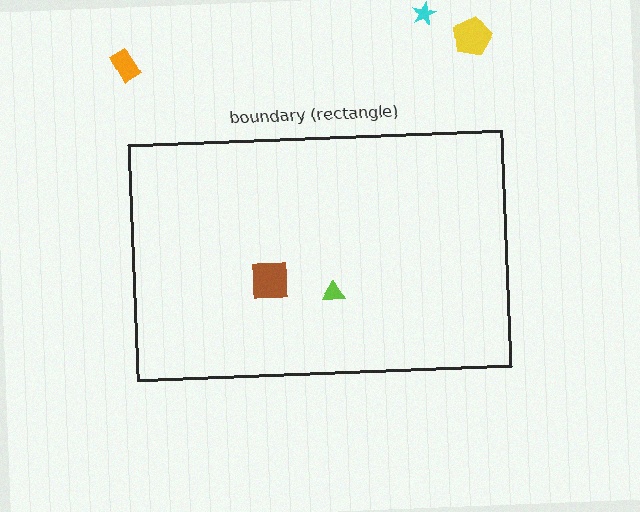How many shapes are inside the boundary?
2 inside, 3 outside.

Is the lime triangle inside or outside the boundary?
Inside.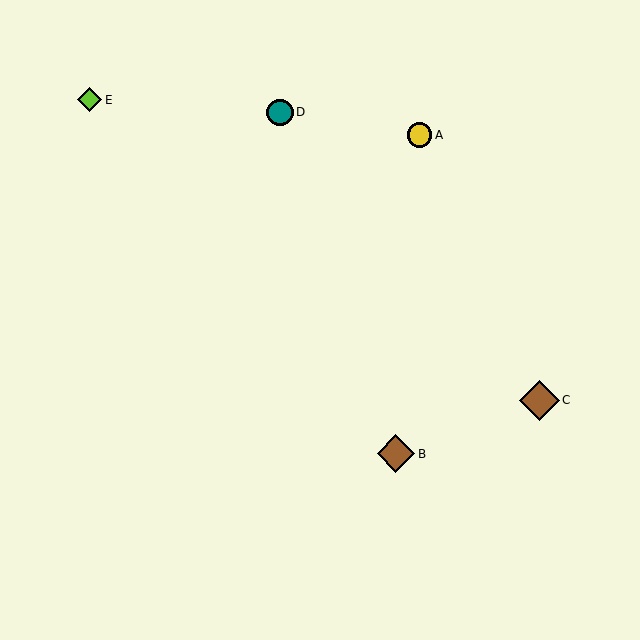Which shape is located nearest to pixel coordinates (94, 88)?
The lime diamond (labeled E) at (90, 100) is nearest to that location.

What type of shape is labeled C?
Shape C is a brown diamond.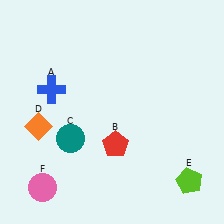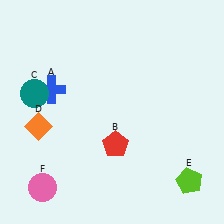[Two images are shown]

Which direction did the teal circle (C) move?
The teal circle (C) moved up.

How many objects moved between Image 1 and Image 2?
1 object moved between the two images.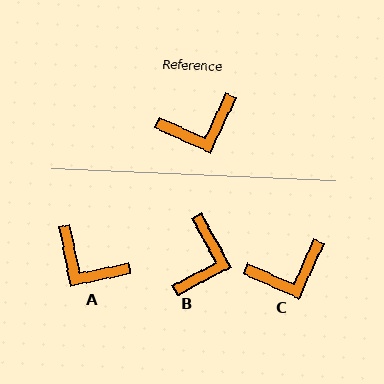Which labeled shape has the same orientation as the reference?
C.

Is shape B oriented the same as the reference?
No, it is off by about 53 degrees.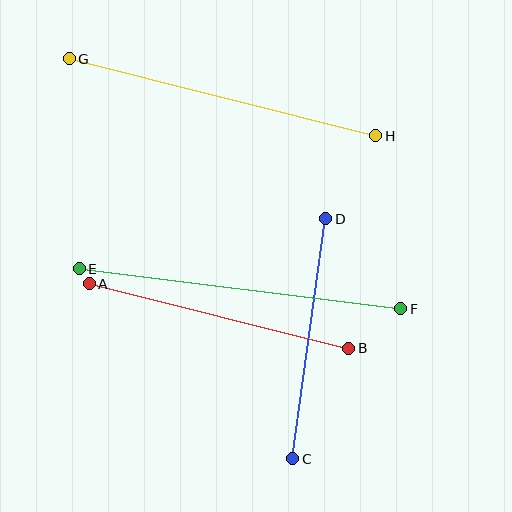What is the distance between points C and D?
The distance is approximately 242 pixels.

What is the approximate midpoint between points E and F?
The midpoint is at approximately (240, 289) pixels.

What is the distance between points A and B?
The distance is approximately 267 pixels.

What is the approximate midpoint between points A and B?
The midpoint is at approximately (219, 316) pixels.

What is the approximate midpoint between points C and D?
The midpoint is at approximately (309, 339) pixels.